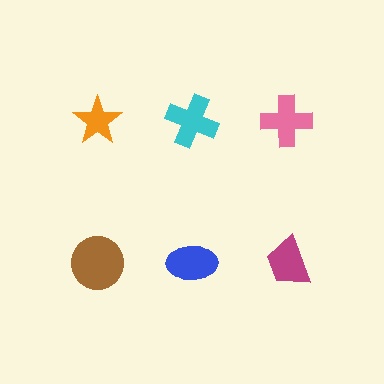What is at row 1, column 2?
A cyan cross.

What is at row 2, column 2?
A blue ellipse.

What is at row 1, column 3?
A pink cross.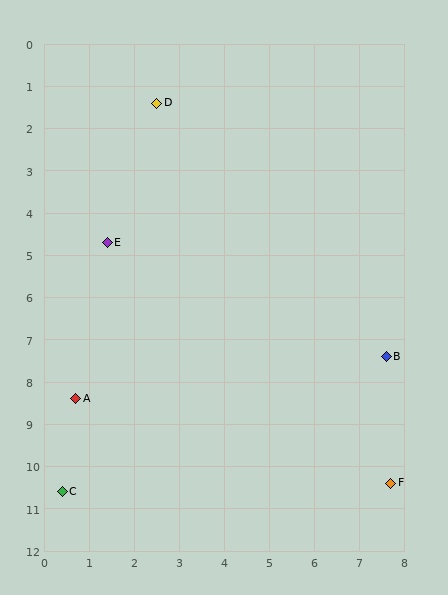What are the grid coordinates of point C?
Point C is at approximately (0.4, 10.6).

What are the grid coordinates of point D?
Point D is at approximately (2.5, 1.4).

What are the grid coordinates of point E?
Point E is at approximately (1.4, 4.7).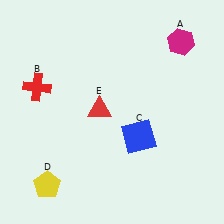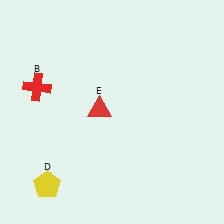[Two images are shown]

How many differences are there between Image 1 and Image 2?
There are 2 differences between the two images.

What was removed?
The blue square (C), the magenta hexagon (A) were removed in Image 2.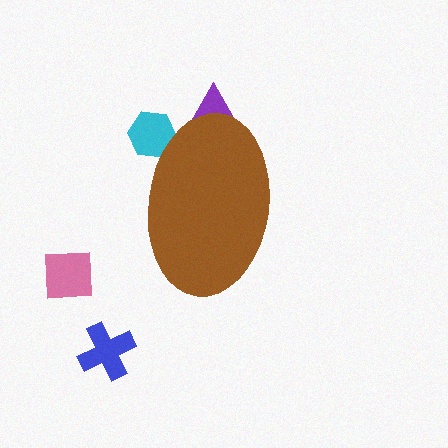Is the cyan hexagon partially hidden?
Yes, the cyan hexagon is partially hidden behind the brown ellipse.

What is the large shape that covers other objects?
A brown ellipse.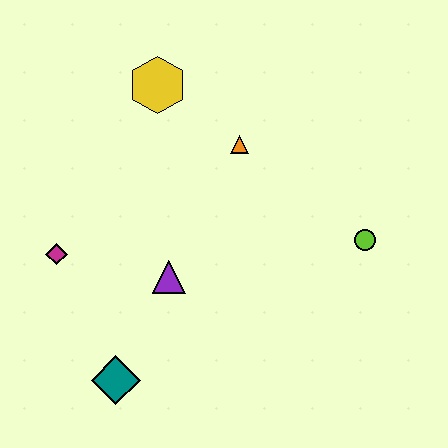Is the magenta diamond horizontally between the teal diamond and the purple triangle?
No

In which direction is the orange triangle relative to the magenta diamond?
The orange triangle is to the right of the magenta diamond.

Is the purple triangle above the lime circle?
No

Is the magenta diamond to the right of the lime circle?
No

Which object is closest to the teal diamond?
The purple triangle is closest to the teal diamond.